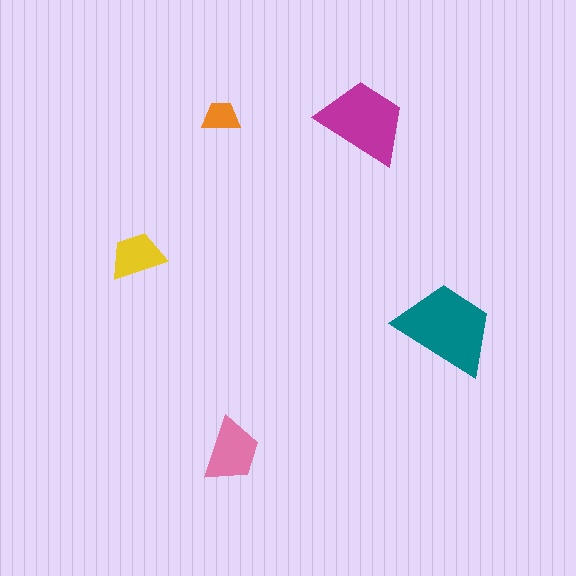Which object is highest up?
The orange trapezoid is topmost.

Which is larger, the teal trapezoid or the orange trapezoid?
The teal one.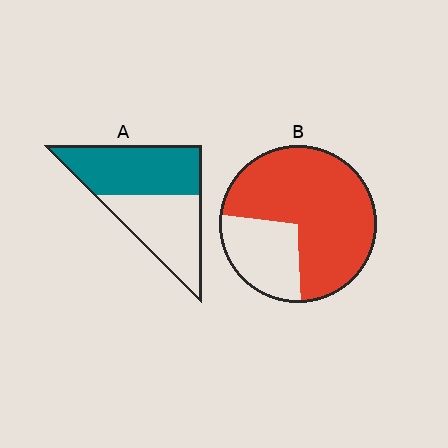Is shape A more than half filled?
Roughly half.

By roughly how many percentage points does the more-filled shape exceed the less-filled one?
By roughly 20 percentage points (B over A).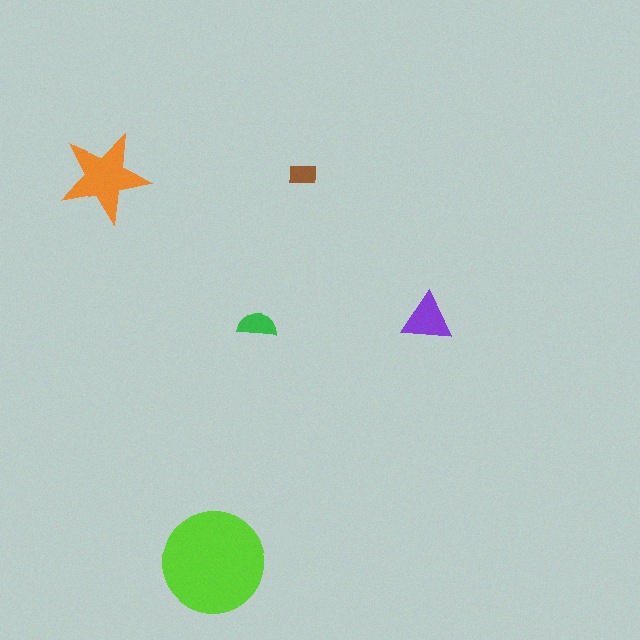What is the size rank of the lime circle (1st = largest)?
1st.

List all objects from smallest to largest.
The brown rectangle, the green semicircle, the purple triangle, the orange star, the lime circle.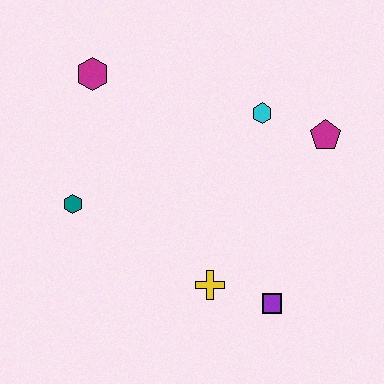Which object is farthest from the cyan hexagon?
The teal hexagon is farthest from the cyan hexagon.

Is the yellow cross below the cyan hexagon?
Yes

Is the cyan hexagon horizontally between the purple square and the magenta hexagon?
Yes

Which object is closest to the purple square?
The yellow cross is closest to the purple square.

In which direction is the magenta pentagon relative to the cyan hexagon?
The magenta pentagon is to the right of the cyan hexagon.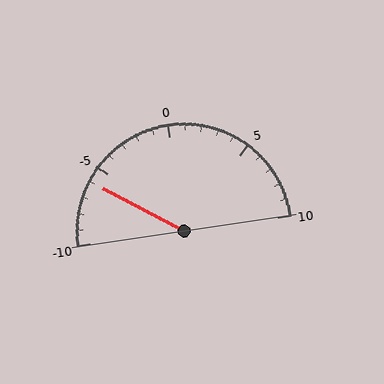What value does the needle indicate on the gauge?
The needle indicates approximately -6.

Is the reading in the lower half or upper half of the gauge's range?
The reading is in the lower half of the range (-10 to 10).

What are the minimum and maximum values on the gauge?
The gauge ranges from -10 to 10.